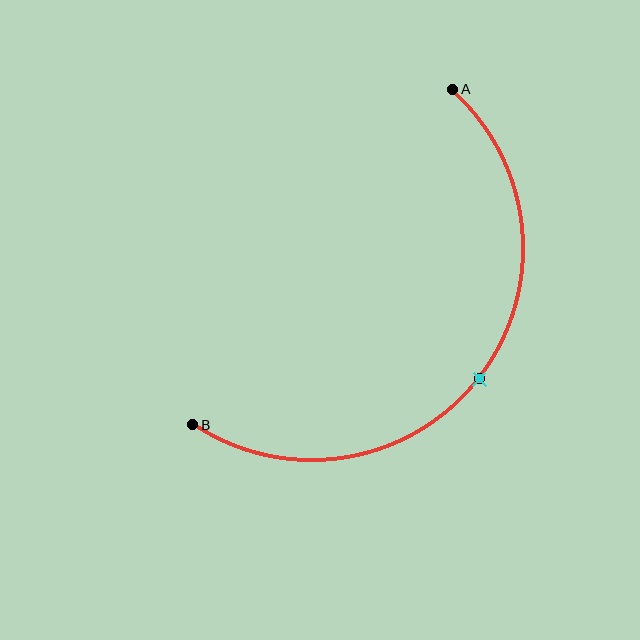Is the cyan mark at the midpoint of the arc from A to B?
Yes. The cyan mark lies on the arc at equal arc-length from both A and B — it is the arc midpoint.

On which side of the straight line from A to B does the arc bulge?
The arc bulges below and to the right of the straight line connecting A and B.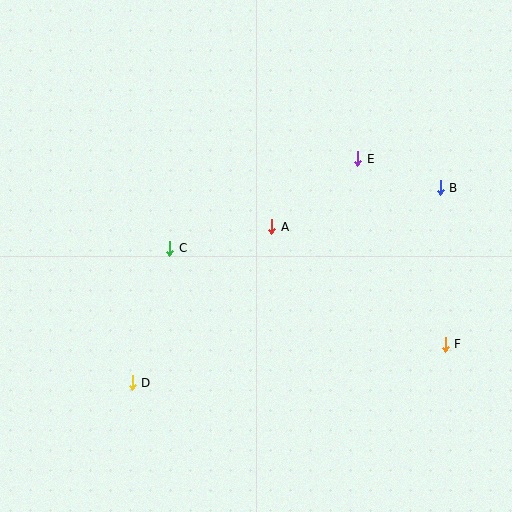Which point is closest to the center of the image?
Point A at (272, 227) is closest to the center.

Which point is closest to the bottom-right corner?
Point F is closest to the bottom-right corner.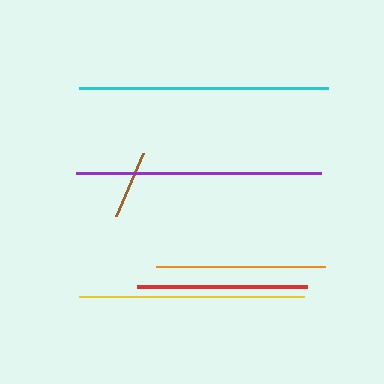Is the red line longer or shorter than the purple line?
The purple line is longer than the red line.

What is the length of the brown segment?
The brown segment is approximately 69 pixels long.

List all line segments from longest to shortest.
From longest to shortest: cyan, purple, yellow, red, orange, brown.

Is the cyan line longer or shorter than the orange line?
The cyan line is longer than the orange line.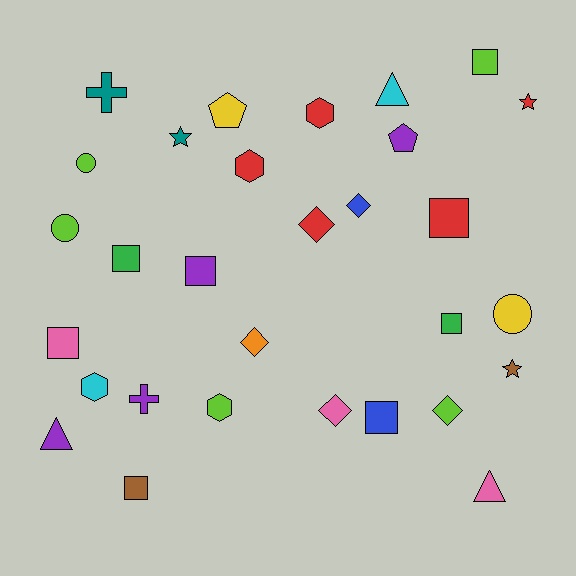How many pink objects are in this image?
There are 3 pink objects.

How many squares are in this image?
There are 8 squares.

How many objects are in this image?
There are 30 objects.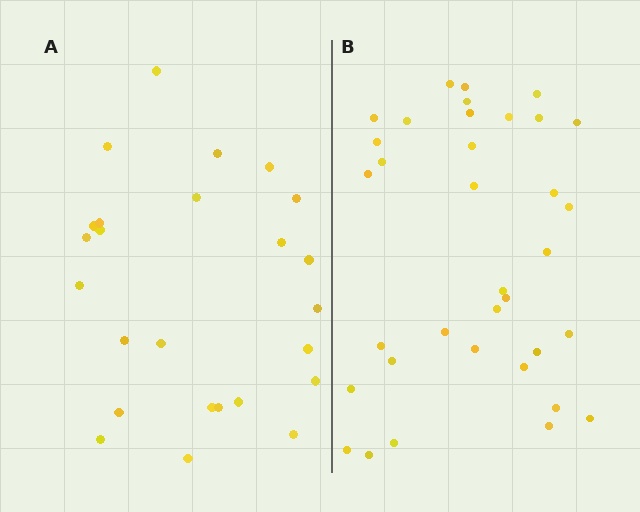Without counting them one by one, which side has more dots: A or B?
Region B (the right region) has more dots.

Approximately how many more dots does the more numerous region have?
Region B has roughly 10 or so more dots than region A.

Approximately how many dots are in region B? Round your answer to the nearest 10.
About 40 dots. (The exact count is 35, which rounds to 40.)